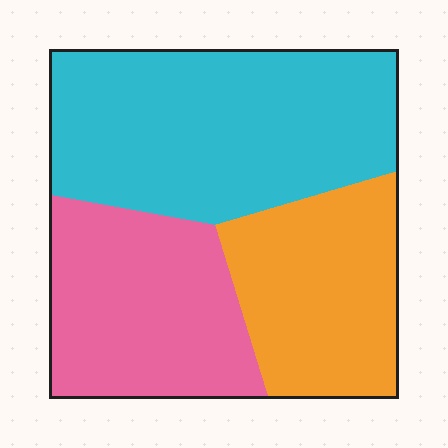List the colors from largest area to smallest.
From largest to smallest: cyan, pink, orange.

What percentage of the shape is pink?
Pink covers roughly 30% of the shape.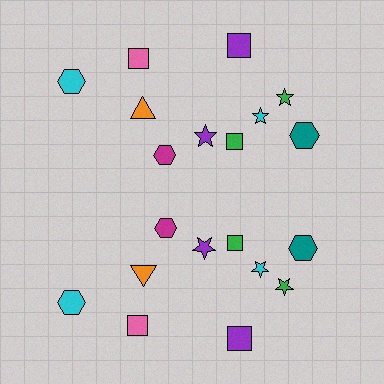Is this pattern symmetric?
Yes, this pattern has bilateral (reflection) symmetry.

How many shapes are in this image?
There are 20 shapes in this image.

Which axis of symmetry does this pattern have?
The pattern has a horizontal axis of symmetry running through the center of the image.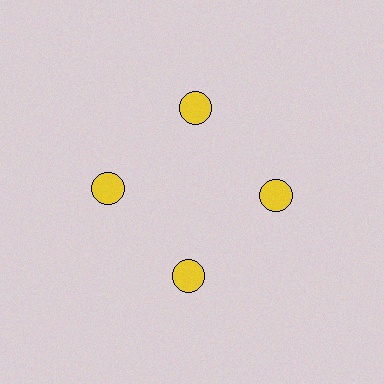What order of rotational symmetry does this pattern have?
This pattern has 4-fold rotational symmetry.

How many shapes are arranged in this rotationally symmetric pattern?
There are 4 shapes, arranged in 4 groups of 1.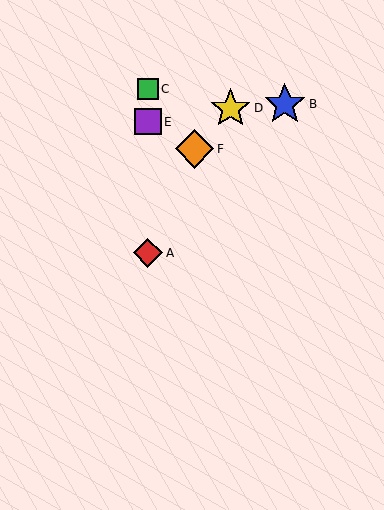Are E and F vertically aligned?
No, E is at x≈148 and F is at x≈195.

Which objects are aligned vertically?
Objects A, C, E are aligned vertically.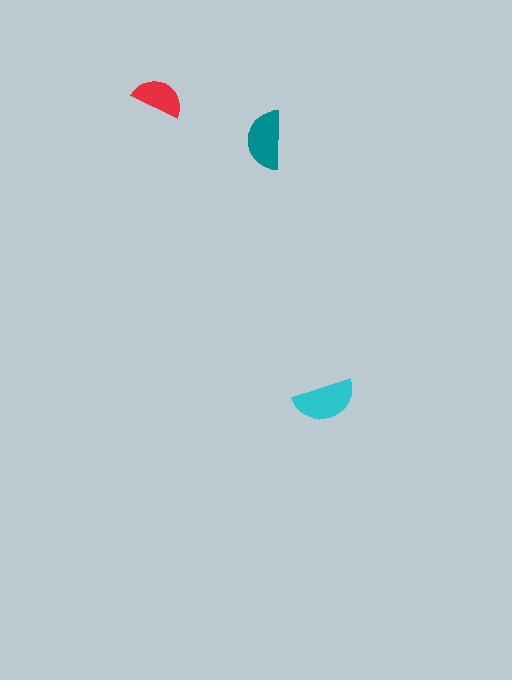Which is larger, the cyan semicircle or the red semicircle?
The cyan one.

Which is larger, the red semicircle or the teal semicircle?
The teal one.